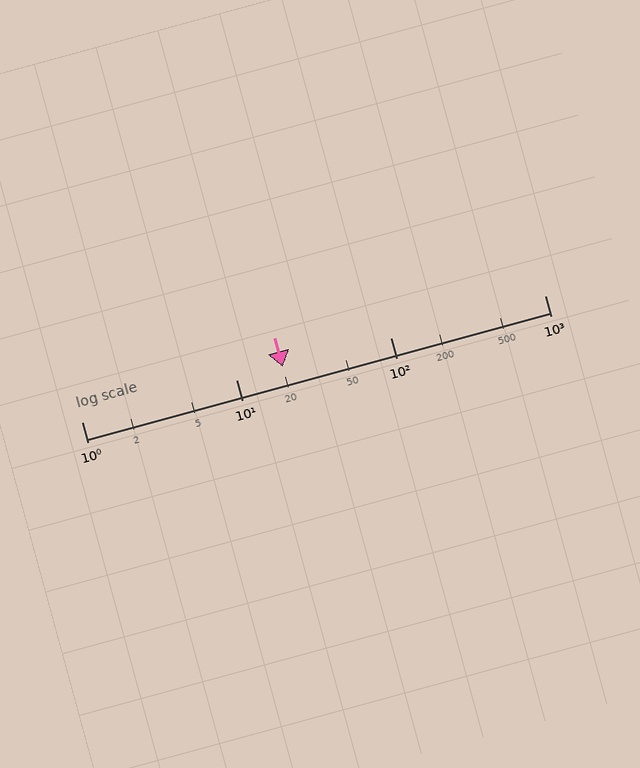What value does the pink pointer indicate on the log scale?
The pointer indicates approximately 20.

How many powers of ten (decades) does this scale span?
The scale spans 3 decades, from 1 to 1000.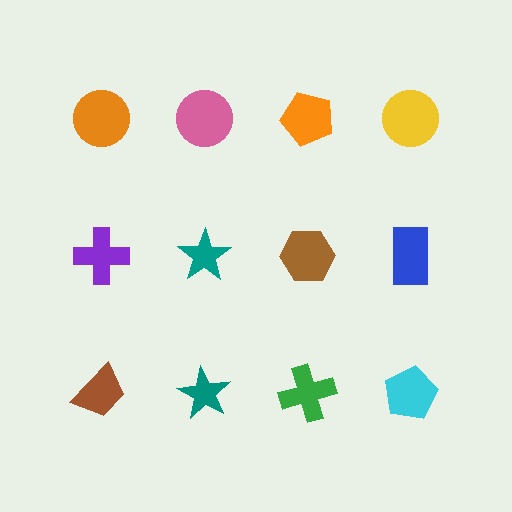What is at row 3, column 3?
A green cross.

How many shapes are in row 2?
4 shapes.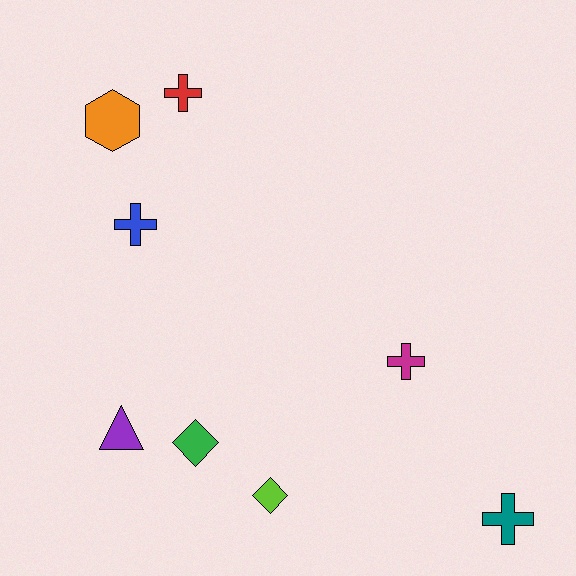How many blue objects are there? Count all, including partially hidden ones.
There is 1 blue object.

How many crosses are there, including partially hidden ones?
There are 4 crosses.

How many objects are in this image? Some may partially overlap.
There are 8 objects.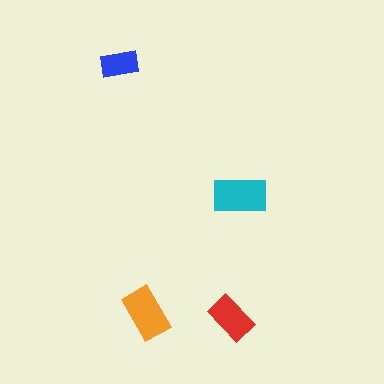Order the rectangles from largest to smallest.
the cyan one, the orange one, the red one, the blue one.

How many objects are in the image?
There are 4 objects in the image.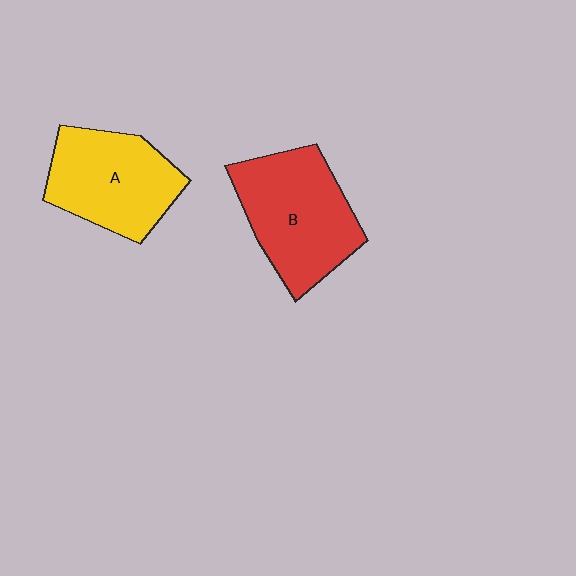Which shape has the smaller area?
Shape A (yellow).